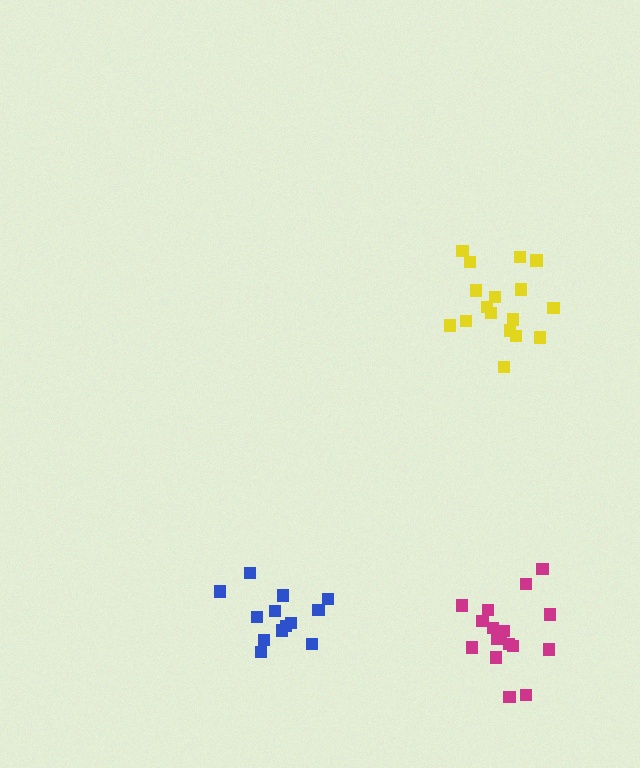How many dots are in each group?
Group 1: 17 dots, Group 2: 13 dots, Group 3: 17 dots (47 total).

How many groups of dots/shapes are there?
There are 3 groups.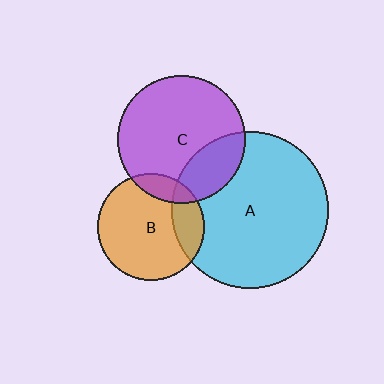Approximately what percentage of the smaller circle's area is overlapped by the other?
Approximately 25%.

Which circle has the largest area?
Circle A (cyan).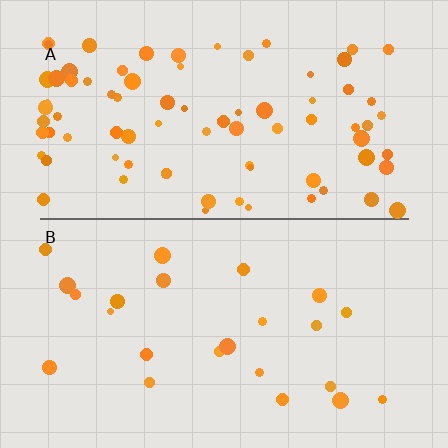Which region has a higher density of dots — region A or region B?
A (the top).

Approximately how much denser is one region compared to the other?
Approximately 3.4× — region A over region B.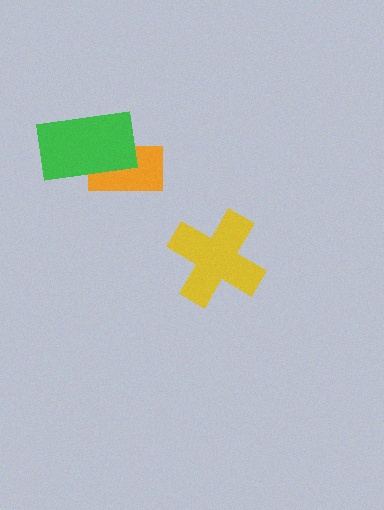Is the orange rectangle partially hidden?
Yes, it is partially covered by another shape.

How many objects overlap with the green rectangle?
1 object overlaps with the green rectangle.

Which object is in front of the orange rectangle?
The green rectangle is in front of the orange rectangle.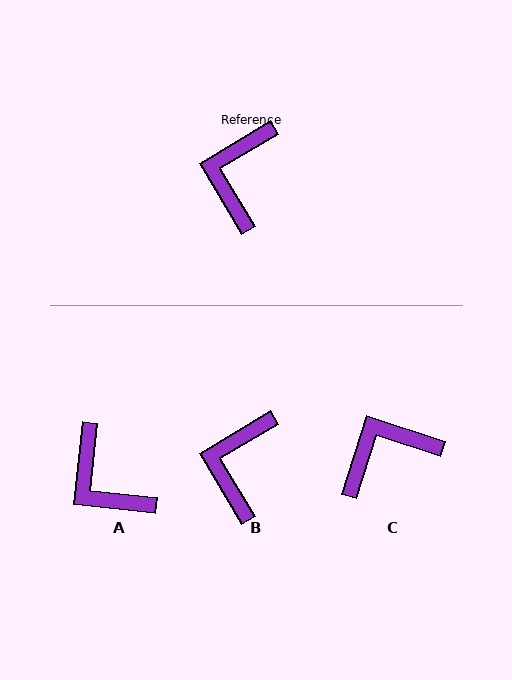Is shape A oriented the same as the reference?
No, it is off by about 53 degrees.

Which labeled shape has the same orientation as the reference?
B.